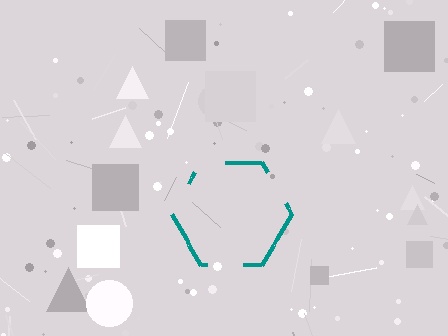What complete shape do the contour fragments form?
The contour fragments form a hexagon.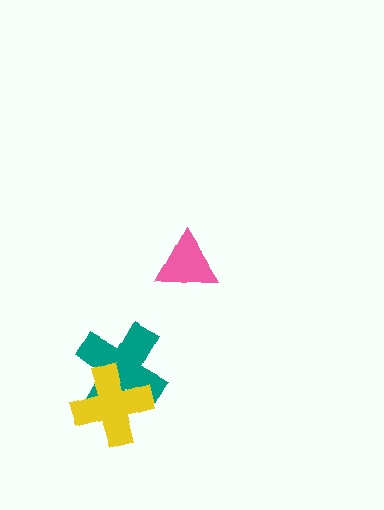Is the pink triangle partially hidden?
No, no other shape covers it.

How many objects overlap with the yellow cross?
1 object overlaps with the yellow cross.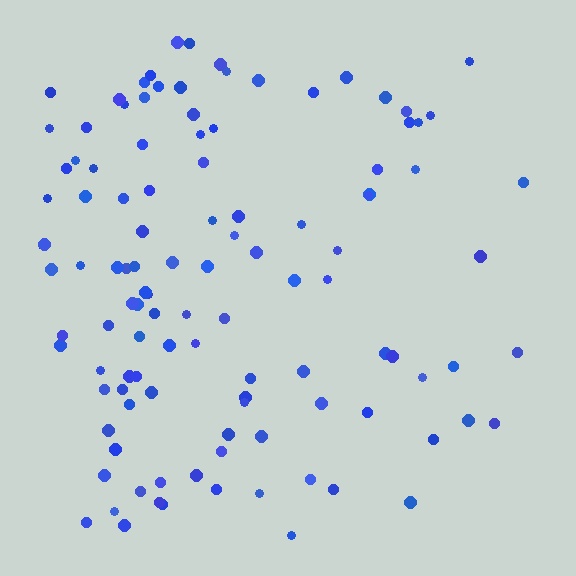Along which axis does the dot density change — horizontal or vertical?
Horizontal.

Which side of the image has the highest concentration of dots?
The left.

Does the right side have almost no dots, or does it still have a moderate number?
Still a moderate number, just noticeably fewer than the left.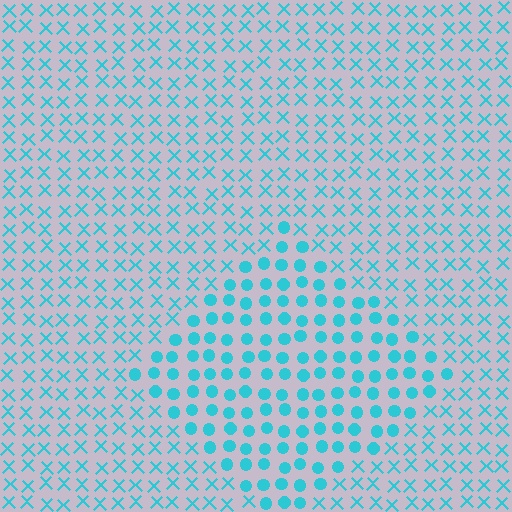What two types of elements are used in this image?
The image uses circles inside the diamond region and X marks outside it.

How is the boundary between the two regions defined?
The boundary is defined by a change in element shape: circles inside vs. X marks outside. All elements share the same color and spacing.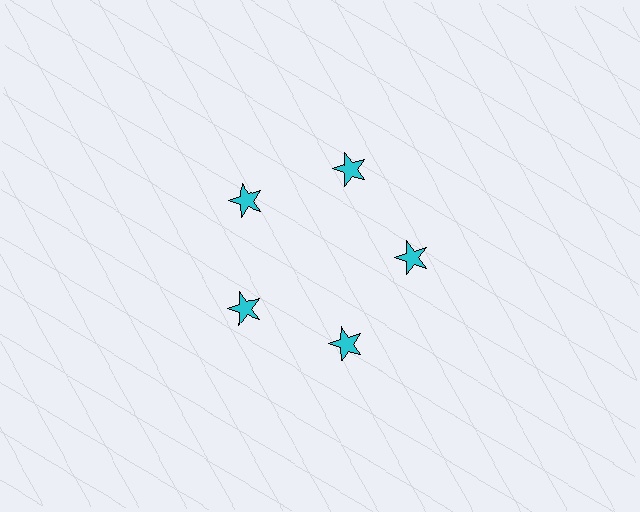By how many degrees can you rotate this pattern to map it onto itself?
The pattern maps onto itself every 72 degrees of rotation.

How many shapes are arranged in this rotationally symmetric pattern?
There are 5 shapes, arranged in 5 groups of 1.